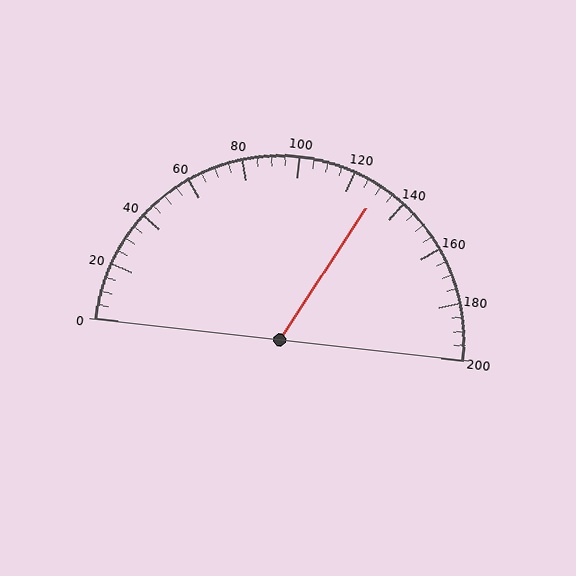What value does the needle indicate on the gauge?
The needle indicates approximately 130.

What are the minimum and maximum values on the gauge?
The gauge ranges from 0 to 200.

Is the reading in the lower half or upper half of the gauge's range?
The reading is in the upper half of the range (0 to 200).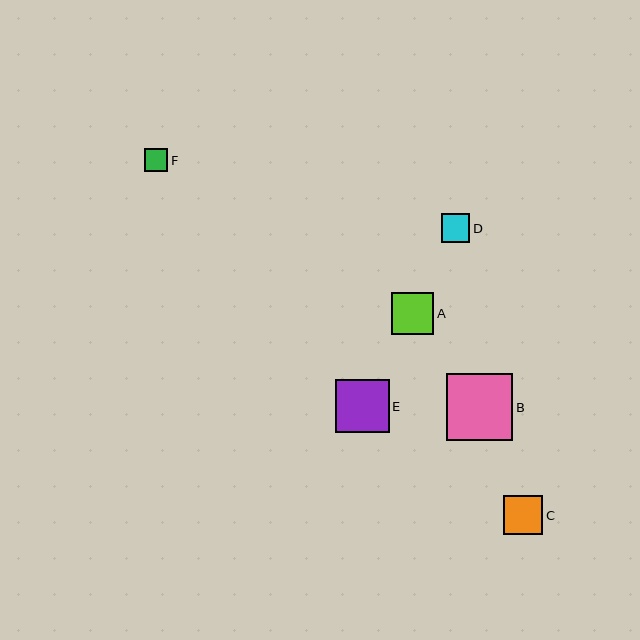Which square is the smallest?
Square F is the smallest with a size of approximately 23 pixels.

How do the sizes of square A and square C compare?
Square A and square C are approximately the same size.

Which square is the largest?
Square B is the largest with a size of approximately 67 pixels.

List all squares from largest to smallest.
From largest to smallest: B, E, A, C, D, F.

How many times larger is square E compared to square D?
Square E is approximately 1.9 times the size of square D.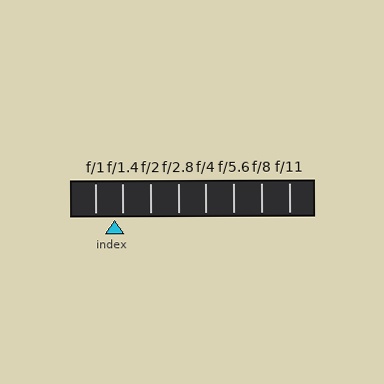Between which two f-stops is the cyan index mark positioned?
The index mark is between f/1 and f/1.4.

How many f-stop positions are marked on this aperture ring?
There are 8 f-stop positions marked.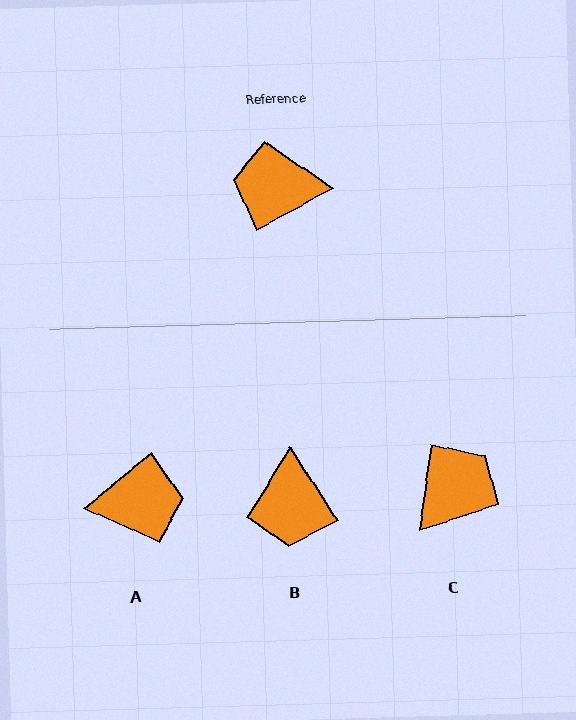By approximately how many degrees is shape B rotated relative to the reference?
Approximately 93 degrees counter-clockwise.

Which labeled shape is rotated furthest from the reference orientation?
A, about 169 degrees away.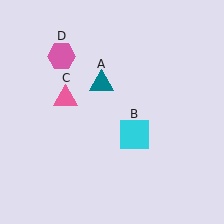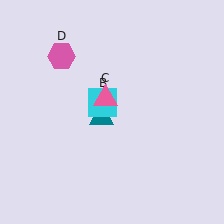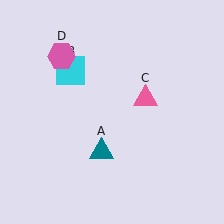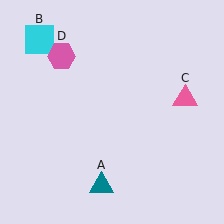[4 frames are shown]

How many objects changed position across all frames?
3 objects changed position: teal triangle (object A), cyan square (object B), pink triangle (object C).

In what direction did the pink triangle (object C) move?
The pink triangle (object C) moved right.